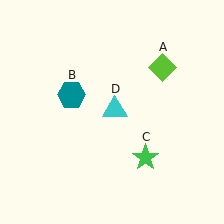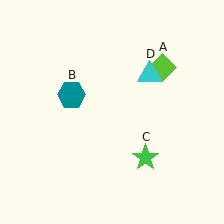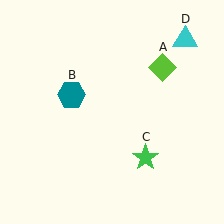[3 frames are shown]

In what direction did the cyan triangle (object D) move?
The cyan triangle (object D) moved up and to the right.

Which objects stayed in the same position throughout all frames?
Lime diamond (object A) and teal hexagon (object B) and green star (object C) remained stationary.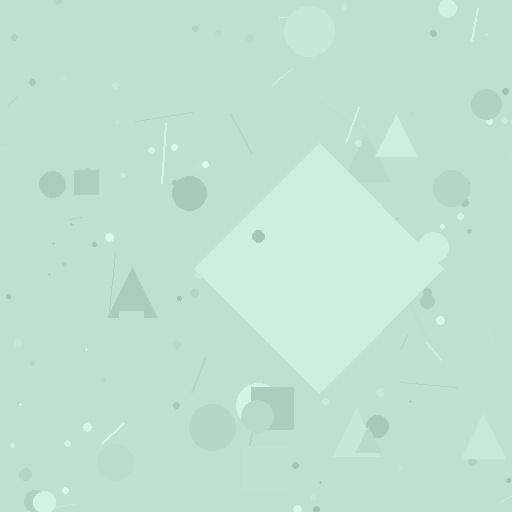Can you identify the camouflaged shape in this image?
The camouflaged shape is a diamond.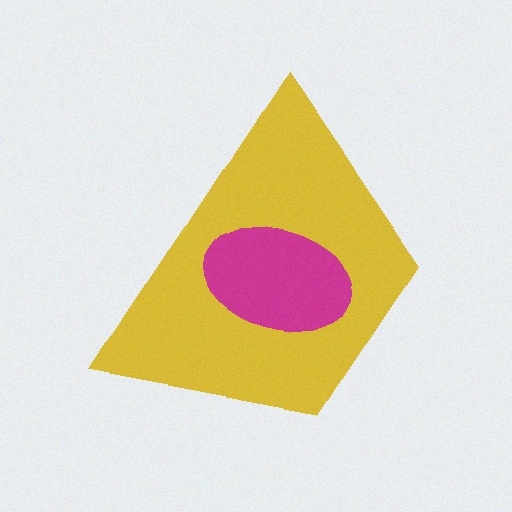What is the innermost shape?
The magenta ellipse.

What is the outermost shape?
The yellow trapezoid.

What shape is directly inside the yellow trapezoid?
The magenta ellipse.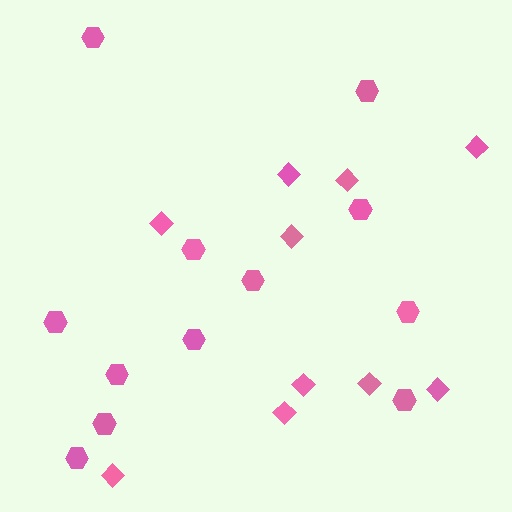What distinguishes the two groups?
There are 2 groups: one group of hexagons (12) and one group of diamonds (10).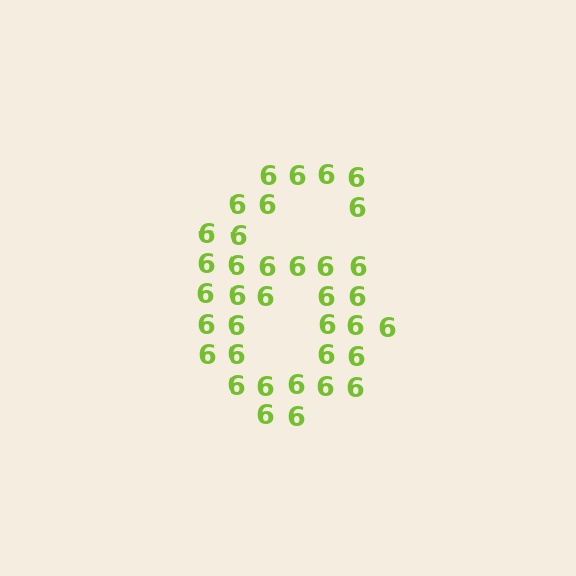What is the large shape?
The large shape is the digit 6.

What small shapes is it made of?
It is made of small digit 6's.